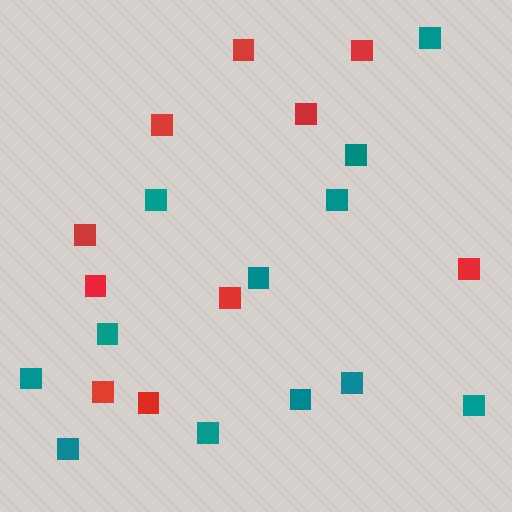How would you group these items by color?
There are 2 groups: one group of red squares (10) and one group of teal squares (12).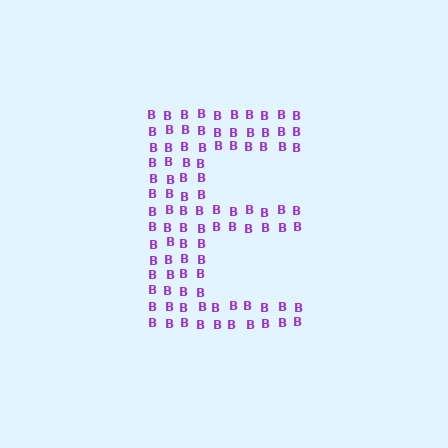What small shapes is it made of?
It is made of small letter B's.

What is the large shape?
The large shape is the letter E.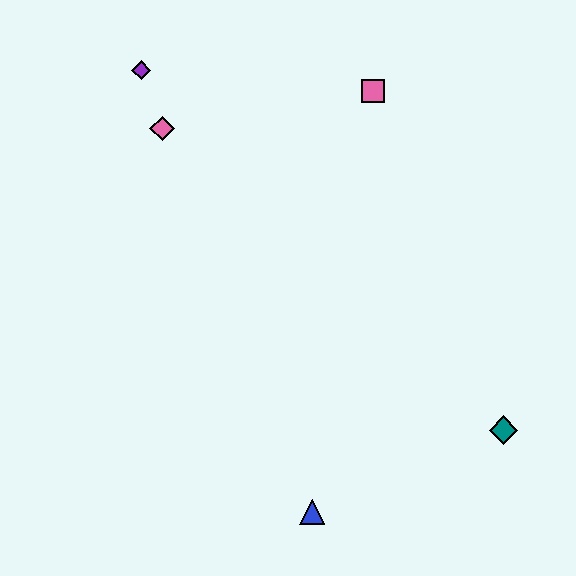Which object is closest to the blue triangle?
The teal diamond is closest to the blue triangle.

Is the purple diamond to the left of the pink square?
Yes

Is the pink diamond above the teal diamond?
Yes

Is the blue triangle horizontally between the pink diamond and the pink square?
Yes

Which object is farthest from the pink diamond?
The teal diamond is farthest from the pink diamond.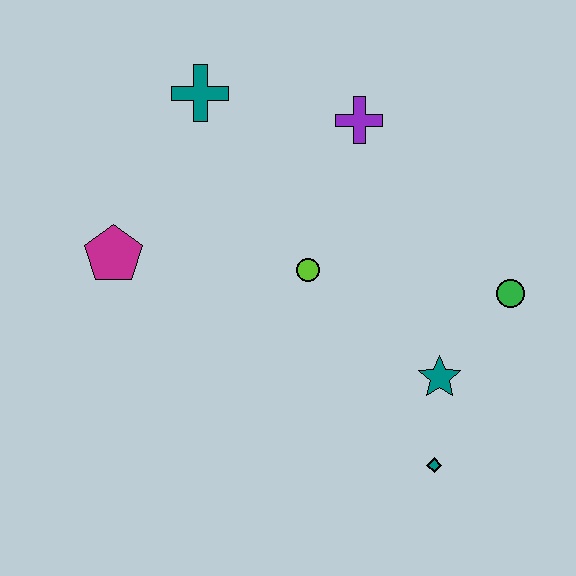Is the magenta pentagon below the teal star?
No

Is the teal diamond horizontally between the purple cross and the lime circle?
No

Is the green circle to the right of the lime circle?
Yes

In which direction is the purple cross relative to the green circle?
The purple cross is above the green circle.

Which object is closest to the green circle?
The teal star is closest to the green circle.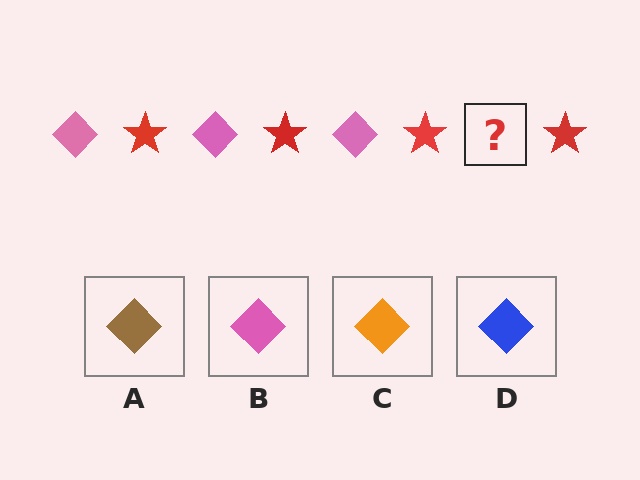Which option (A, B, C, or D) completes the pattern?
B.